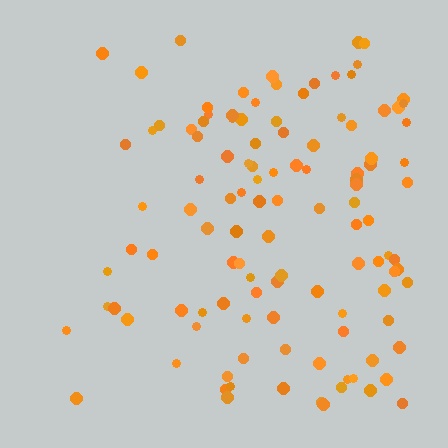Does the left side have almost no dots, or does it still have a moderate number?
Still a moderate number, just noticeably fewer than the right.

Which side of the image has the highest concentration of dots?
The right.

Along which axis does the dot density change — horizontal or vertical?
Horizontal.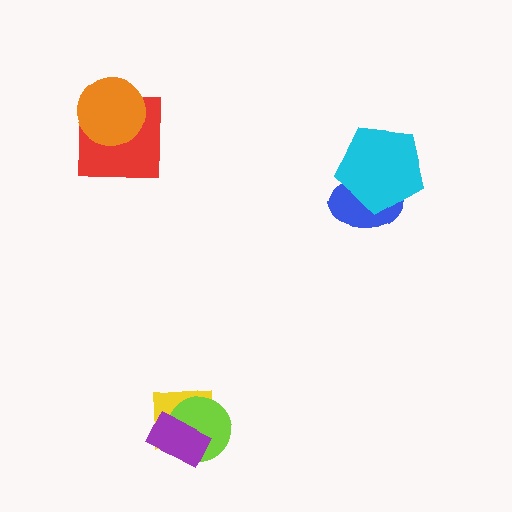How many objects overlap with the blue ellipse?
1 object overlaps with the blue ellipse.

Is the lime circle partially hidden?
Yes, it is partially covered by another shape.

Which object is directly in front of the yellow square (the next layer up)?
The lime circle is directly in front of the yellow square.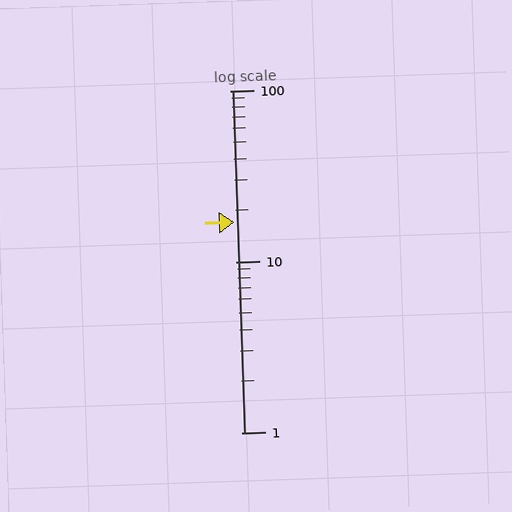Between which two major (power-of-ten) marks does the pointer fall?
The pointer is between 10 and 100.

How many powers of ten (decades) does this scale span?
The scale spans 2 decades, from 1 to 100.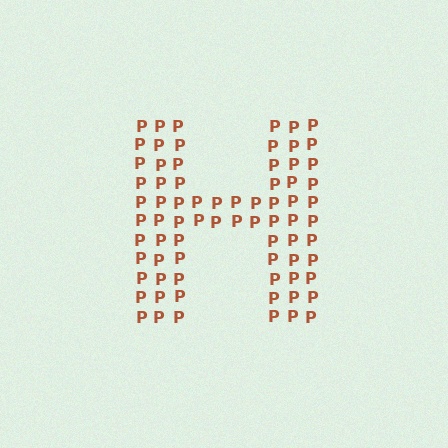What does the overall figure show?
The overall figure shows the letter H.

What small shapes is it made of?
It is made of small letter P's.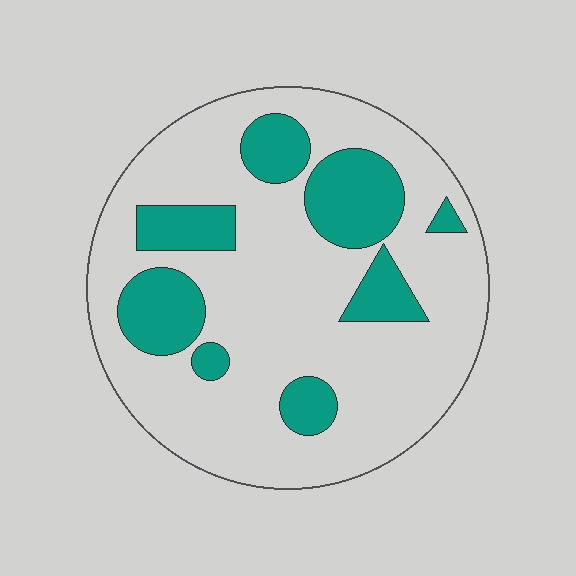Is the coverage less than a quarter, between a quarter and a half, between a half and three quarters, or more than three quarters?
Less than a quarter.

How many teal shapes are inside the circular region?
8.